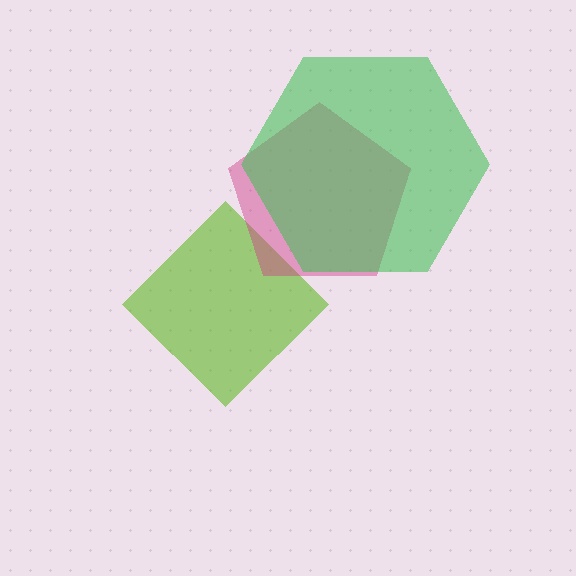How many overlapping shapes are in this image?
There are 3 overlapping shapes in the image.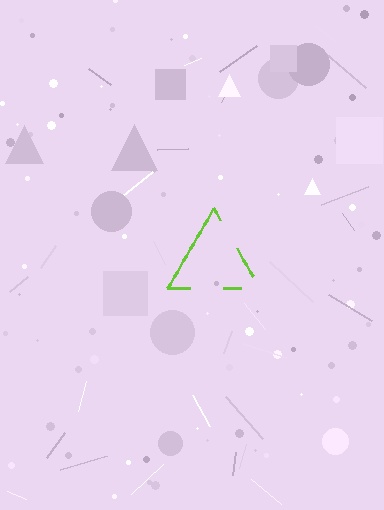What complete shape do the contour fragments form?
The contour fragments form a triangle.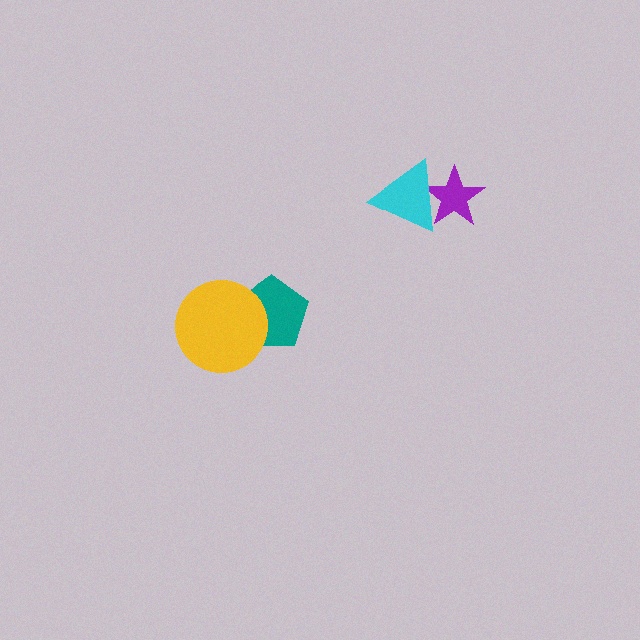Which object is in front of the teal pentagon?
The yellow circle is in front of the teal pentagon.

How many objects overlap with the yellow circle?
1 object overlaps with the yellow circle.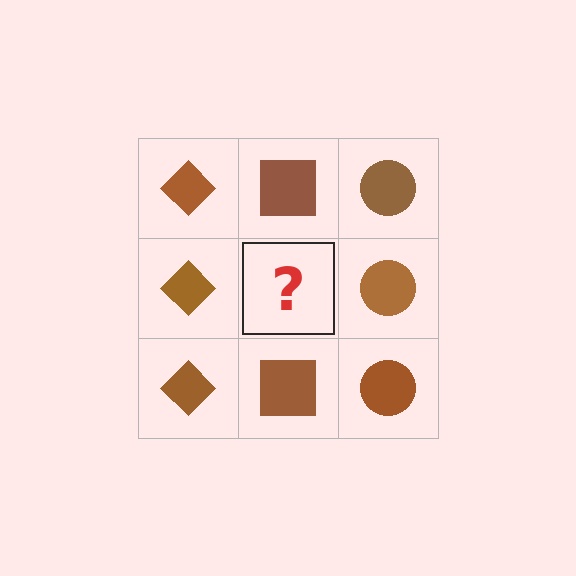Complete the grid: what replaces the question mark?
The question mark should be replaced with a brown square.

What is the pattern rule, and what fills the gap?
The rule is that each column has a consistent shape. The gap should be filled with a brown square.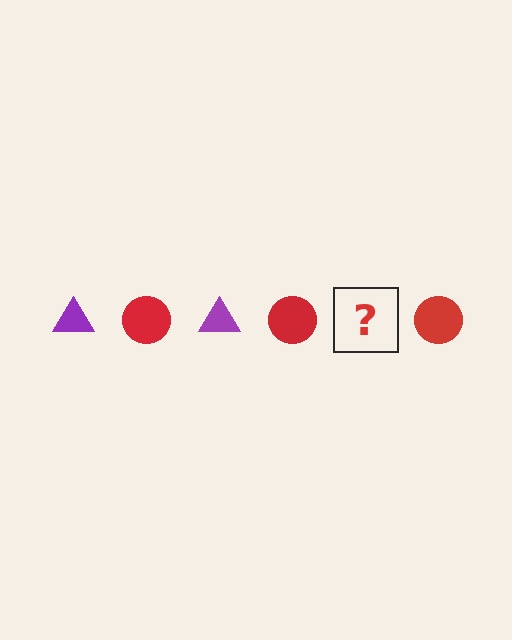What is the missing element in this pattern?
The missing element is a purple triangle.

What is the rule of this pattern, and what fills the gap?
The rule is that the pattern alternates between purple triangle and red circle. The gap should be filled with a purple triangle.